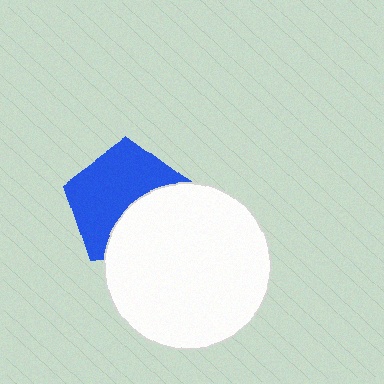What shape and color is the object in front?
The object in front is a white circle.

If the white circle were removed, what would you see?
You would see the complete blue pentagon.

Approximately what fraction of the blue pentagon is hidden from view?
Roughly 41% of the blue pentagon is hidden behind the white circle.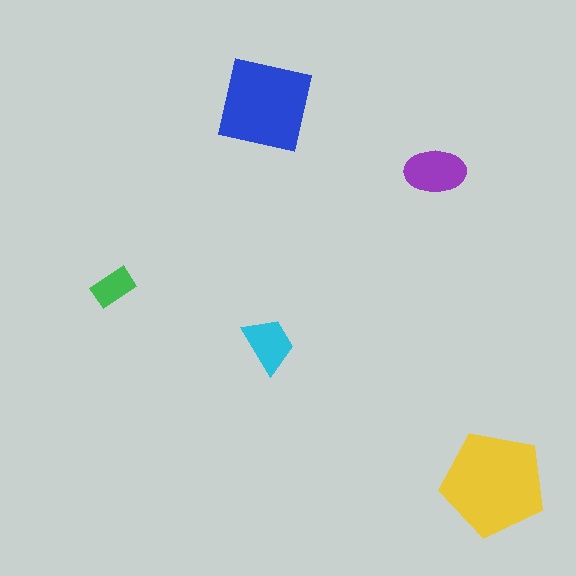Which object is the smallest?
The green rectangle.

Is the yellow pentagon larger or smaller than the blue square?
Larger.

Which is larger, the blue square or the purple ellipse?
The blue square.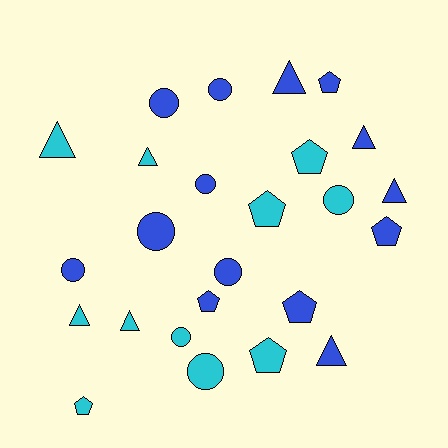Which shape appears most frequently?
Circle, with 9 objects.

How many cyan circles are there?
There are 3 cyan circles.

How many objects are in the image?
There are 25 objects.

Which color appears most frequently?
Blue, with 14 objects.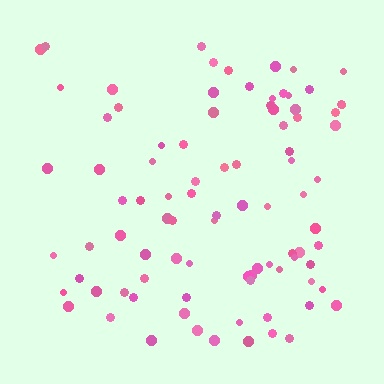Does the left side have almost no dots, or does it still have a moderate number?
Still a moderate number, just noticeably fewer than the right.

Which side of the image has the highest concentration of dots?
The right.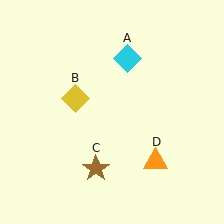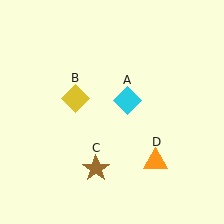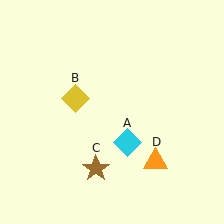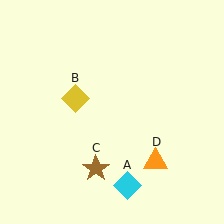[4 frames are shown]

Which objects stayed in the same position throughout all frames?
Yellow diamond (object B) and brown star (object C) and orange triangle (object D) remained stationary.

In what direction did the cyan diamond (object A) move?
The cyan diamond (object A) moved down.